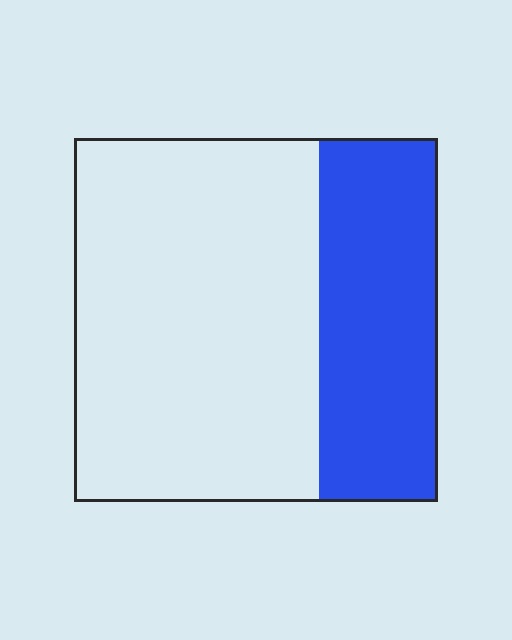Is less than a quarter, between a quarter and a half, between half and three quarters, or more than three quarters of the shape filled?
Between a quarter and a half.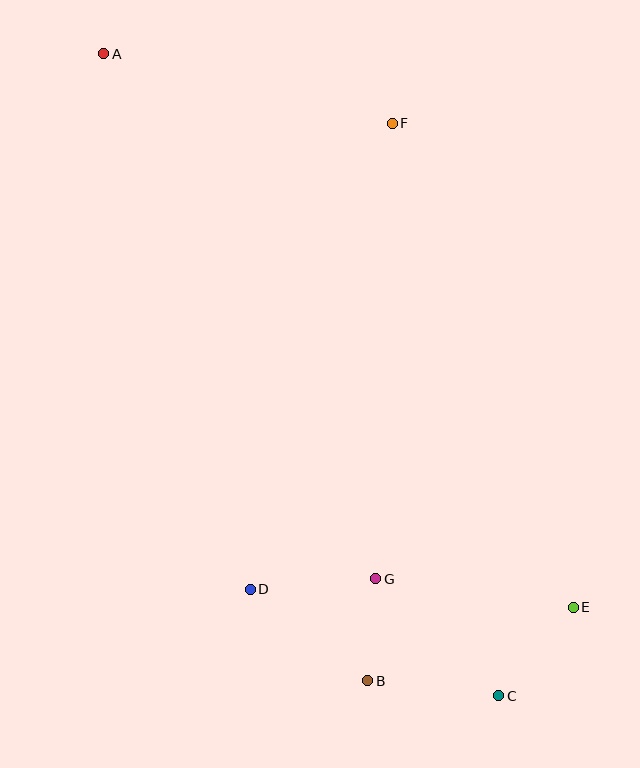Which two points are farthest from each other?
Points A and C are farthest from each other.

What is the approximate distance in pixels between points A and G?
The distance between A and G is approximately 591 pixels.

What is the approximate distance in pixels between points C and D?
The distance between C and D is approximately 271 pixels.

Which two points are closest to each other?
Points B and G are closest to each other.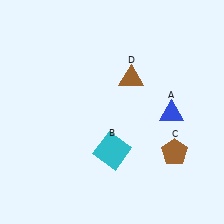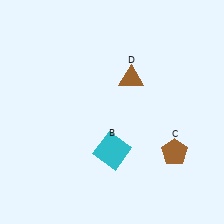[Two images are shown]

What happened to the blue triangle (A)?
The blue triangle (A) was removed in Image 2. It was in the bottom-right area of Image 1.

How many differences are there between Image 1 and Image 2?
There is 1 difference between the two images.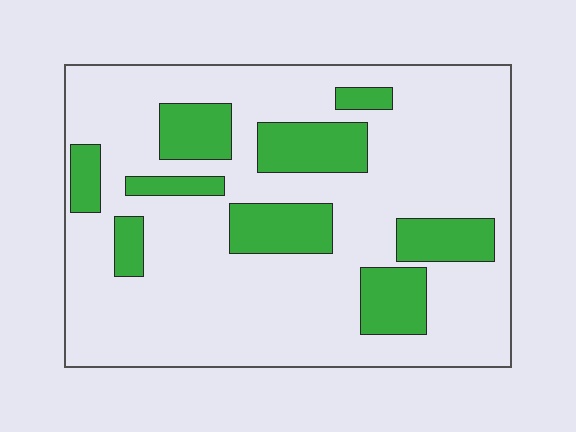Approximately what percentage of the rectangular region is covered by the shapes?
Approximately 25%.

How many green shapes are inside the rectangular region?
9.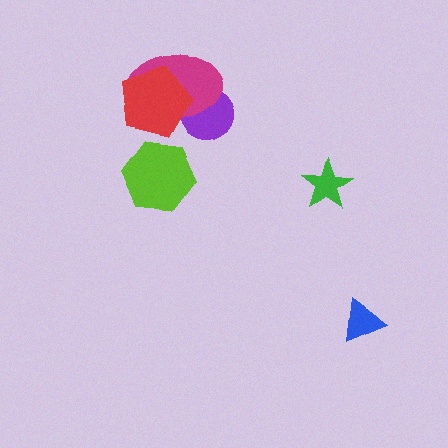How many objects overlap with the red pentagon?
2 objects overlap with the red pentagon.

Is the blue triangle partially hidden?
No, no other shape covers it.